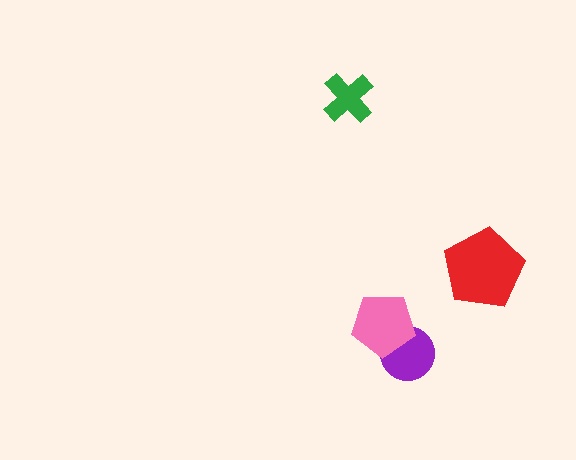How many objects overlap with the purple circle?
1 object overlaps with the purple circle.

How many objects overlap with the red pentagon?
0 objects overlap with the red pentagon.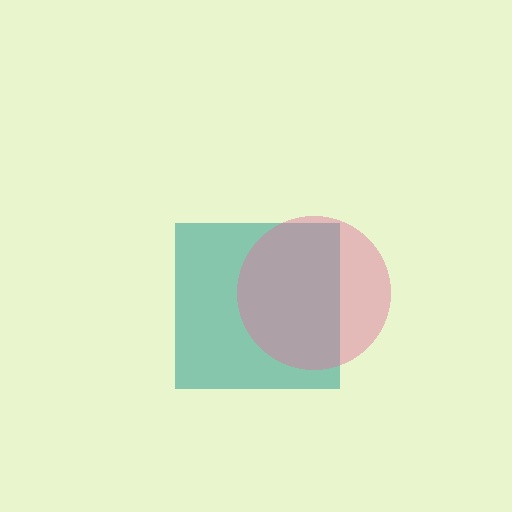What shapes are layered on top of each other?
The layered shapes are: a teal square, a pink circle.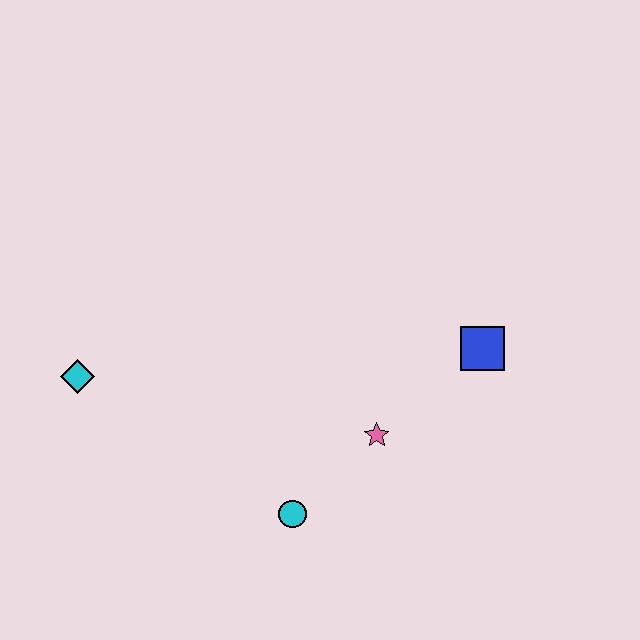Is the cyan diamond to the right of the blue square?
No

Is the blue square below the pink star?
No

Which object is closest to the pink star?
The cyan circle is closest to the pink star.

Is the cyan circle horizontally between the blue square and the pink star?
No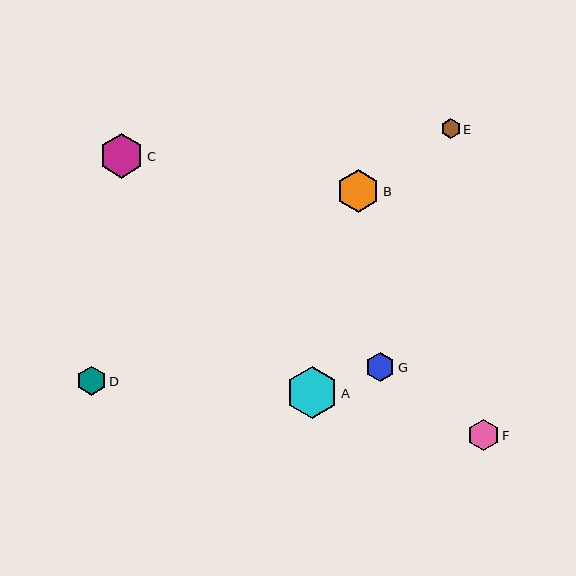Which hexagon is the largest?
Hexagon A is the largest with a size of approximately 53 pixels.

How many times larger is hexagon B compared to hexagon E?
Hexagon B is approximately 2.2 times the size of hexagon E.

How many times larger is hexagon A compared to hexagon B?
Hexagon A is approximately 1.2 times the size of hexagon B.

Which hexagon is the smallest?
Hexagon E is the smallest with a size of approximately 19 pixels.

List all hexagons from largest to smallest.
From largest to smallest: A, C, B, F, G, D, E.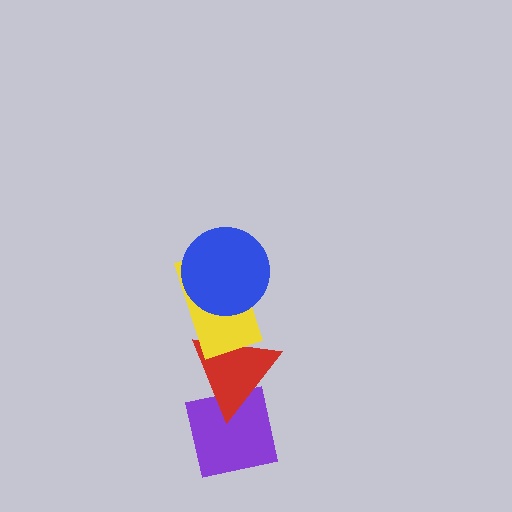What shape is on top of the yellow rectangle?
The blue circle is on top of the yellow rectangle.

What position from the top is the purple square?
The purple square is 4th from the top.